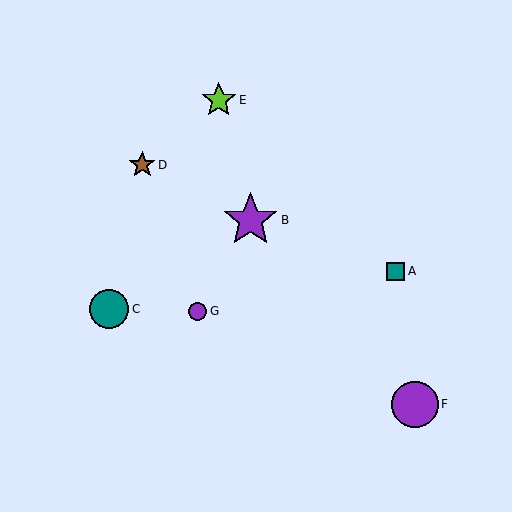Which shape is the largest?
The purple star (labeled B) is the largest.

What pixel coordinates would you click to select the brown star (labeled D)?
Click at (142, 165) to select the brown star D.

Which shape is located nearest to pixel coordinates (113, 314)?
The teal circle (labeled C) at (109, 309) is nearest to that location.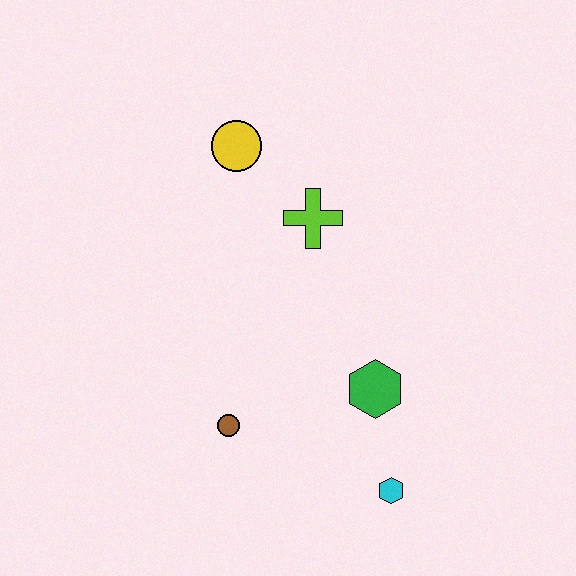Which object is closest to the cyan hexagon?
The green hexagon is closest to the cyan hexagon.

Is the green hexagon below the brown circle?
No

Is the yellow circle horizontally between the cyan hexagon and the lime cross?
No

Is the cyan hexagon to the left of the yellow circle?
No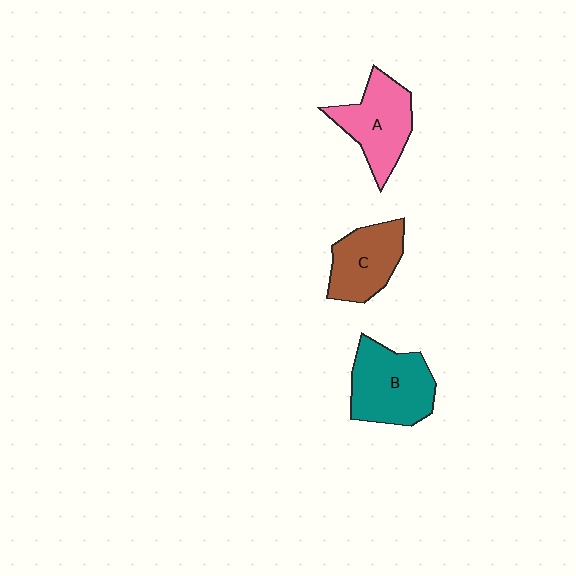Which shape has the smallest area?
Shape C (brown).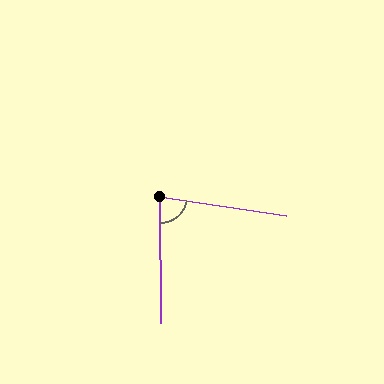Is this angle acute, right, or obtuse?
It is acute.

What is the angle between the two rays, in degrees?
Approximately 81 degrees.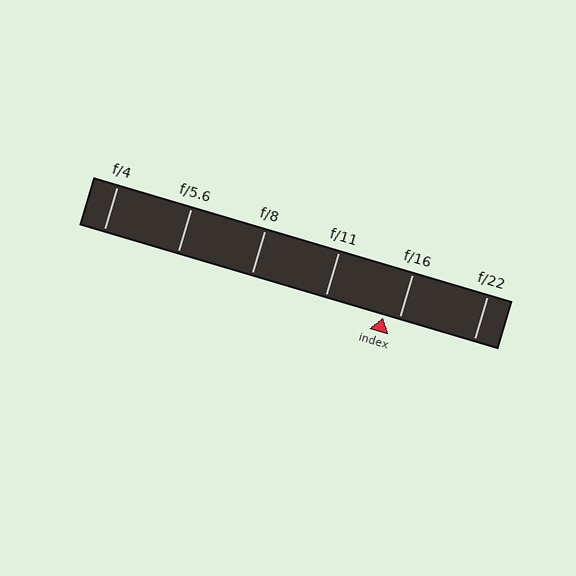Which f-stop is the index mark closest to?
The index mark is closest to f/16.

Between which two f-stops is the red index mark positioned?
The index mark is between f/11 and f/16.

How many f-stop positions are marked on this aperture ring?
There are 6 f-stop positions marked.